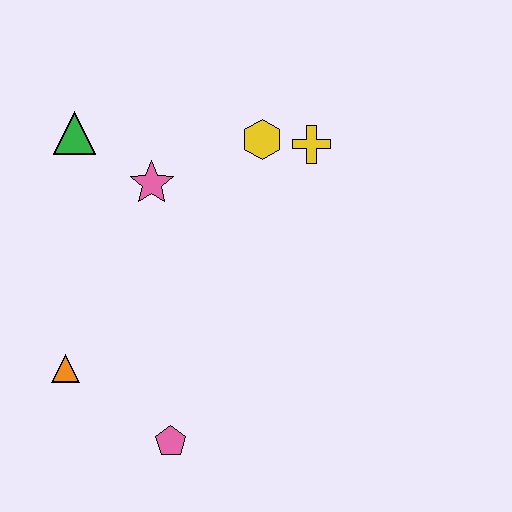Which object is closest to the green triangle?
The pink star is closest to the green triangle.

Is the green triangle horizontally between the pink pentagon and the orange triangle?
Yes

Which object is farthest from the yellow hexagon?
The pink pentagon is farthest from the yellow hexagon.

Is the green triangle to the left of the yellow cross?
Yes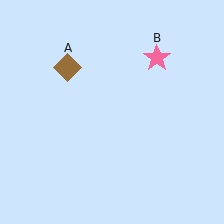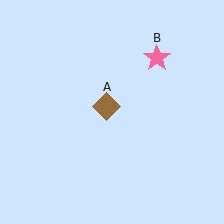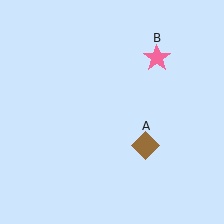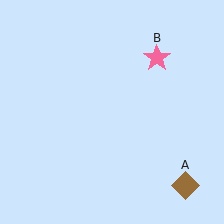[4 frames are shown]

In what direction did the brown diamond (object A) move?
The brown diamond (object A) moved down and to the right.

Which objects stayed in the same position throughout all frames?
Pink star (object B) remained stationary.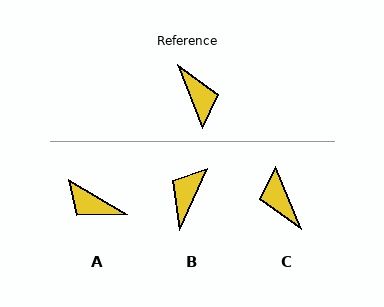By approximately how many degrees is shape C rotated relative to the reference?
Approximately 180 degrees clockwise.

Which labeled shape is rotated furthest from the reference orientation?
C, about 180 degrees away.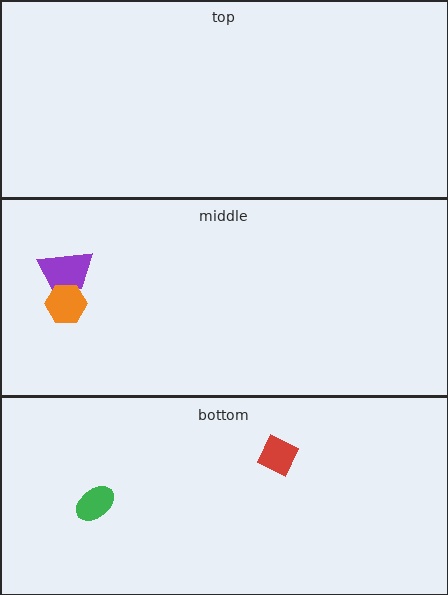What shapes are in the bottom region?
The green ellipse, the red diamond.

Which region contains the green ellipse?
The bottom region.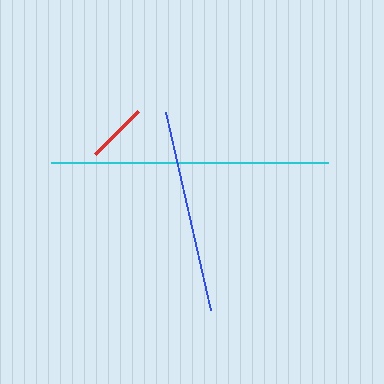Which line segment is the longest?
The cyan line is the longest at approximately 277 pixels.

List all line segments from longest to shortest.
From longest to shortest: cyan, blue, red.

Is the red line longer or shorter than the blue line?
The blue line is longer than the red line.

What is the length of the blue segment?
The blue segment is approximately 203 pixels long.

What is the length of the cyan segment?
The cyan segment is approximately 277 pixels long.